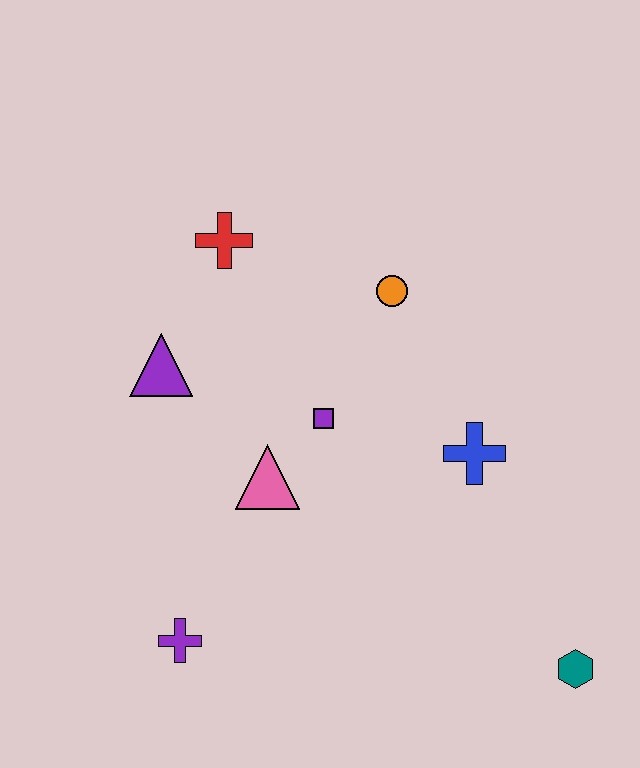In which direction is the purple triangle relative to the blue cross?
The purple triangle is to the left of the blue cross.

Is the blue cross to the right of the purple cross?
Yes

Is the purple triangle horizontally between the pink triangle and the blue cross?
No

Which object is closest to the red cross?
The purple triangle is closest to the red cross.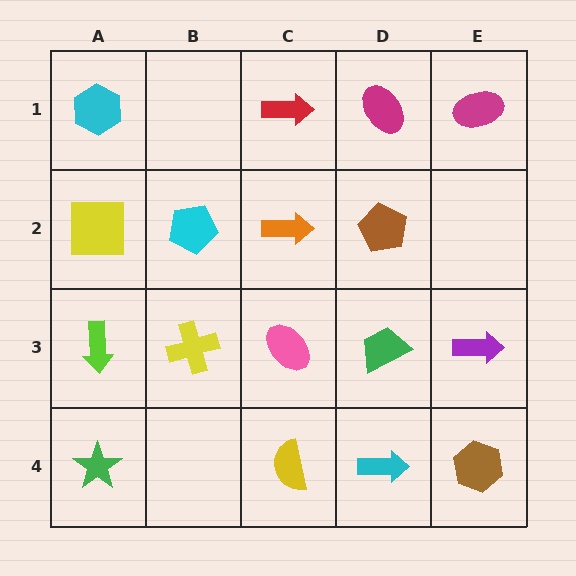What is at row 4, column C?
A yellow semicircle.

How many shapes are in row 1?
4 shapes.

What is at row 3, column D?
A green trapezoid.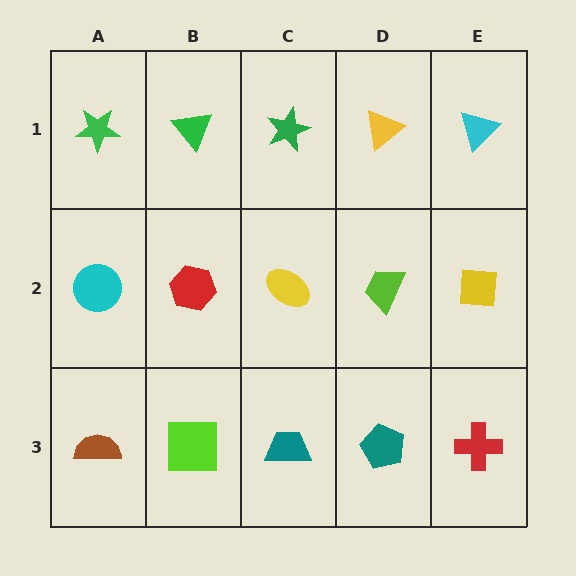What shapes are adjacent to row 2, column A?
A green star (row 1, column A), a brown semicircle (row 3, column A), a red hexagon (row 2, column B).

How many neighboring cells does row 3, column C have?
3.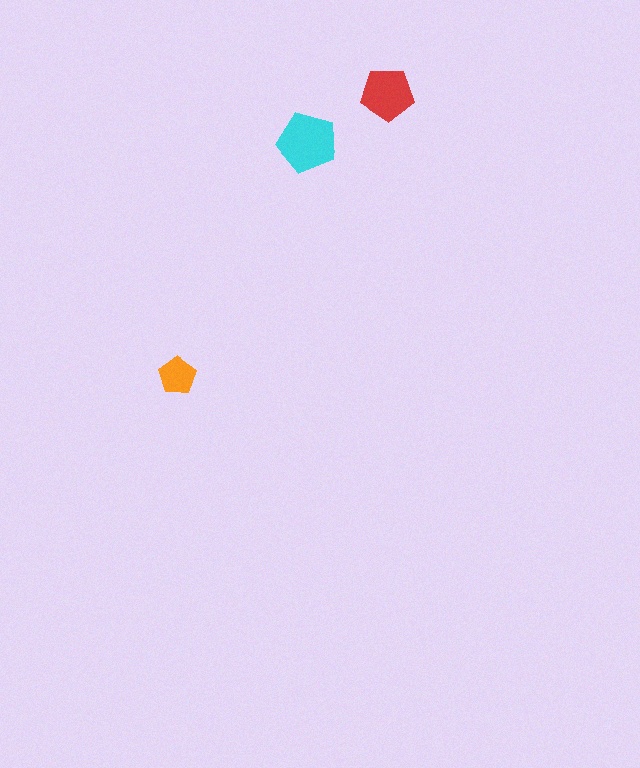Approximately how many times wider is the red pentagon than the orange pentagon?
About 1.5 times wider.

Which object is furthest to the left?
The orange pentagon is leftmost.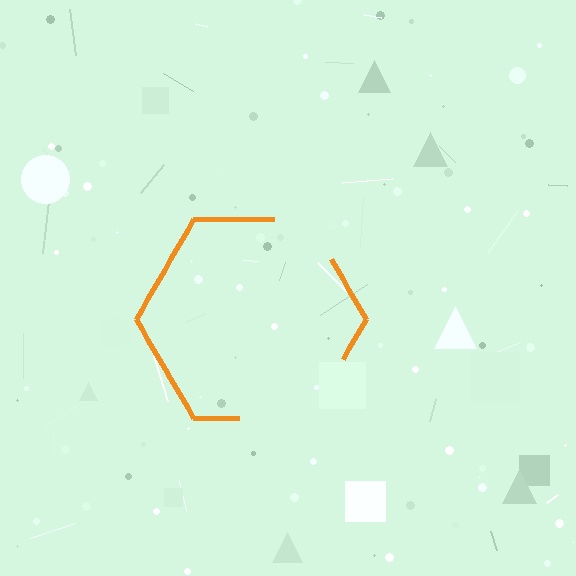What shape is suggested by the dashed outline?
The dashed outline suggests a hexagon.